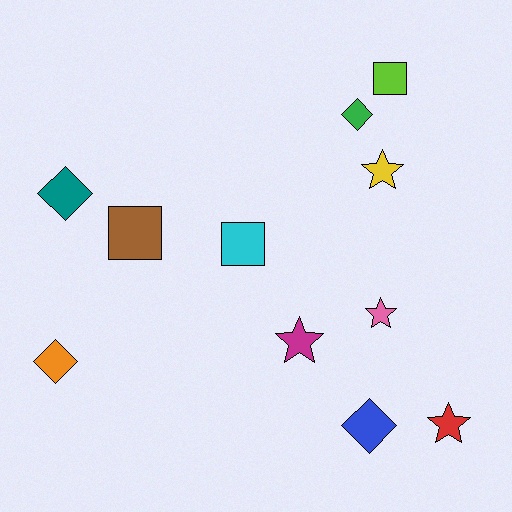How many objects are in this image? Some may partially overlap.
There are 11 objects.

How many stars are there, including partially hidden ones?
There are 4 stars.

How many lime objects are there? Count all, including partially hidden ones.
There is 1 lime object.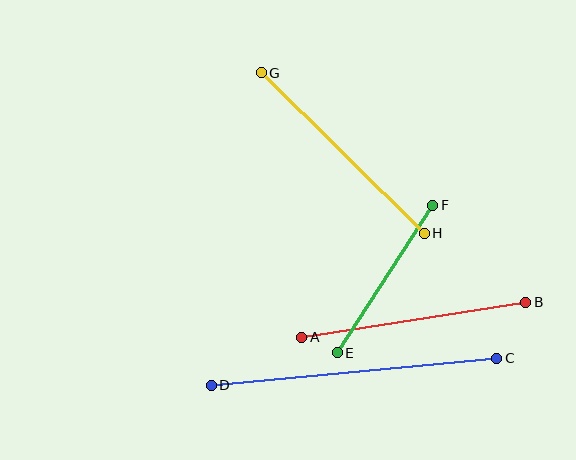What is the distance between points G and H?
The distance is approximately 229 pixels.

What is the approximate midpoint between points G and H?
The midpoint is at approximately (343, 153) pixels.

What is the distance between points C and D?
The distance is approximately 286 pixels.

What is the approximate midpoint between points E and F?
The midpoint is at approximately (385, 279) pixels.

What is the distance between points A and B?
The distance is approximately 227 pixels.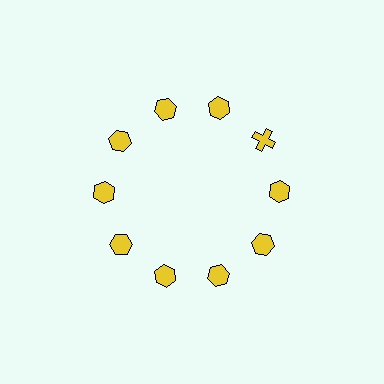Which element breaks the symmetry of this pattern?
The yellow cross at roughly the 2 o'clock position breaks the symmetry. All other shapes are yellow hexagons.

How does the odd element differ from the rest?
It has a different shape: cross instead of hexagon.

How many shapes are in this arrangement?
There are 10 shapes arranged in a ring pattern.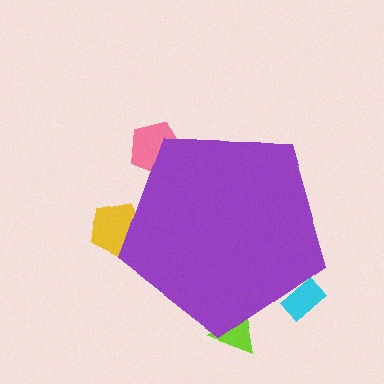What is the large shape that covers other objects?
A purple pentagon.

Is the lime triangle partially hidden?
Yes, the lime triangle is partially hidden behind the purple pentagon.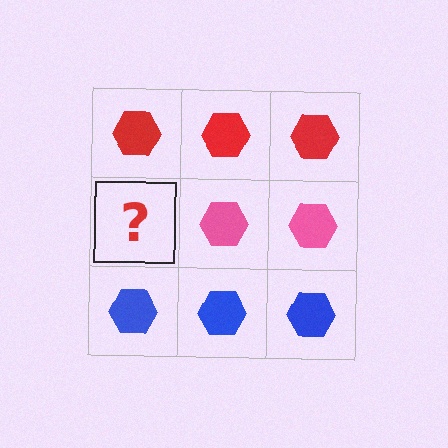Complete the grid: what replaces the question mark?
The question mark should be replaced with a pink hexagon.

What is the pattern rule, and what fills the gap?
The rule is that each row has a consistent color. The gap should be filled with a pink hexagon.